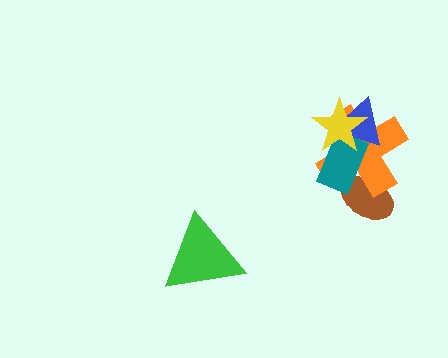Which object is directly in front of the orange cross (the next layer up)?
The blue triangle is directly in front of the orange cross.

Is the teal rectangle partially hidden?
Yes, it is partially covered by another shape.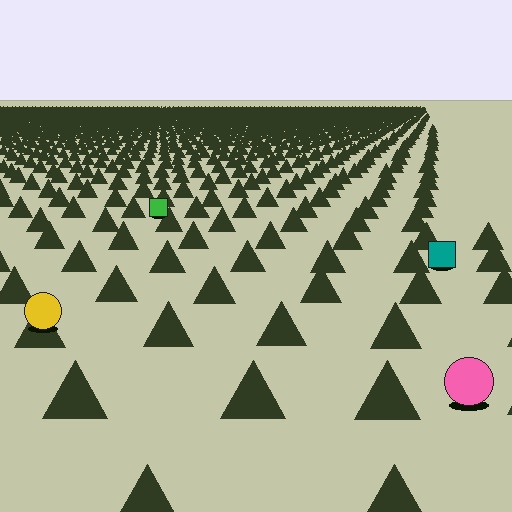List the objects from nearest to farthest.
From nearest to farthest: the pink circle, the yellow circle, the teal square, the green square.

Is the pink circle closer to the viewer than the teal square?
Yes. The pink circle is closer — you can tell from the texture gradient: the ground texture is coarser near it.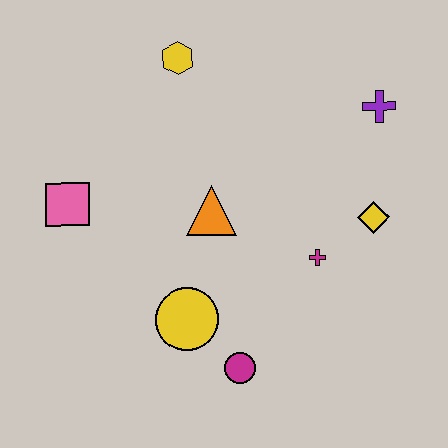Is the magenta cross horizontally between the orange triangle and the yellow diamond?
Yes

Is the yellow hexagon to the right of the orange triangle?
No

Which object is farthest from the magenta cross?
The pink square is farthest from the magenta cross.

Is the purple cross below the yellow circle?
No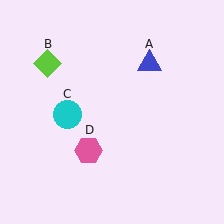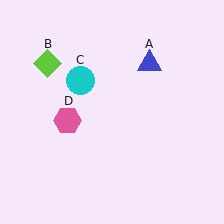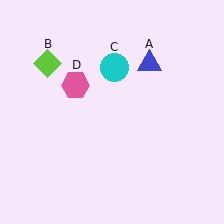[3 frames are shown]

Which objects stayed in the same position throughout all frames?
Blue triangle (object A) and lime diamond (object B) remained stationary.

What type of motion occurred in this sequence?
The cyan circle (object C), pink hexagon (object D) rotated clockwise around the center of the scene.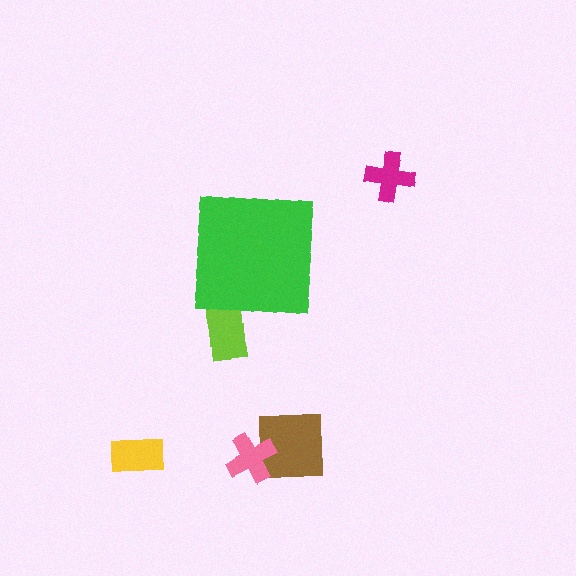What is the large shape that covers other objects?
A green square.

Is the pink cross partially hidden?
No, the pink cross is fully visible.